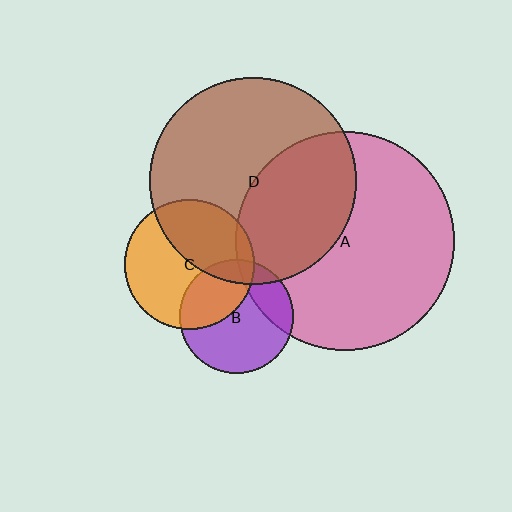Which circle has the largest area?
Circle A (pink).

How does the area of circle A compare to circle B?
Approximately 3.7 times.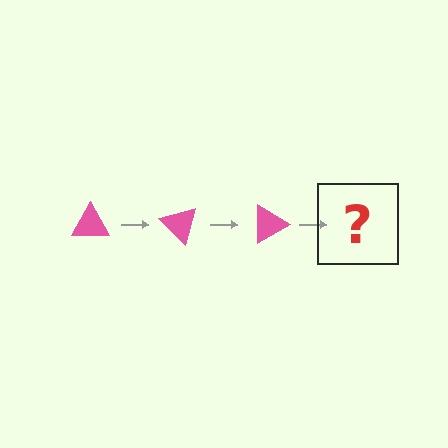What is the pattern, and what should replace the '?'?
The pattern is that the triangle rotates 45 degrees each step. The '?' should be a pink triangle rotated 135 degrees.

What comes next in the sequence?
The next element should be a pink triangle rotated 135 degrees.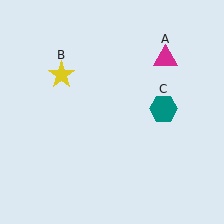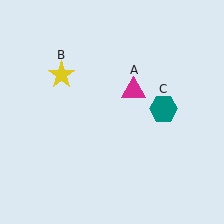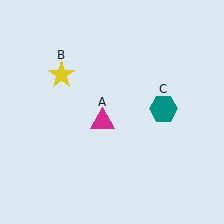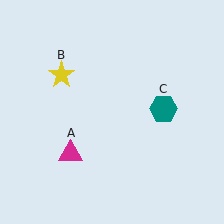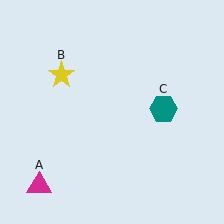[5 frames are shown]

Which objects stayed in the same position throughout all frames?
Yellow star (object B) and teal hexagon (object C) remained stationary.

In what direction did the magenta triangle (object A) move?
The magenta triangle (object A) moved down and to the left.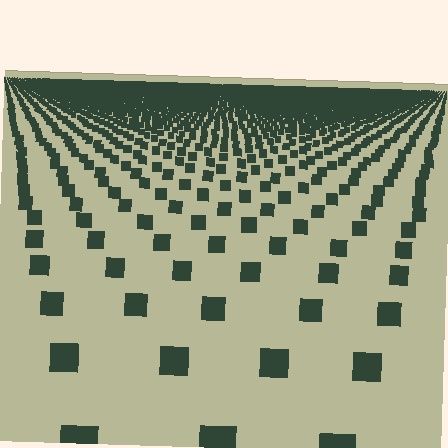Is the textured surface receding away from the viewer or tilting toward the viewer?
The surface is receding away from the viewer. Texture elements get smaller and denser toward the top.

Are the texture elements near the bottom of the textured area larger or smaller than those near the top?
Larger. Near the bottom, elements are closer to the viewer and appear at a bigger on-screen size.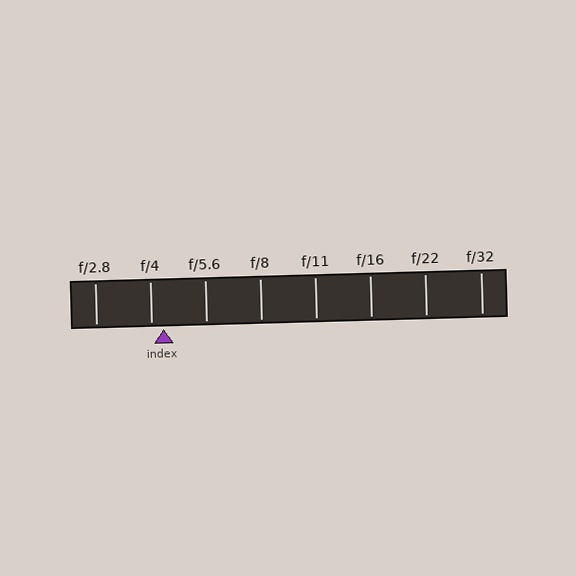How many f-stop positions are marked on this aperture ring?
There are 8 f-stop positions marked.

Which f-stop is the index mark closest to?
The index mark is closest to f/4.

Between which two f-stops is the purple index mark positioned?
The index mark is between f/4 and f/5.6.